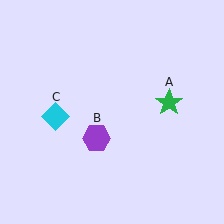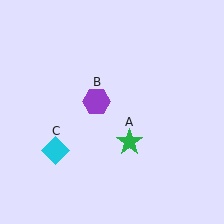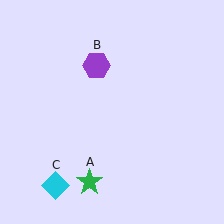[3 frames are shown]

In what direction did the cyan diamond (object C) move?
The cyan diamond (object C) moved down.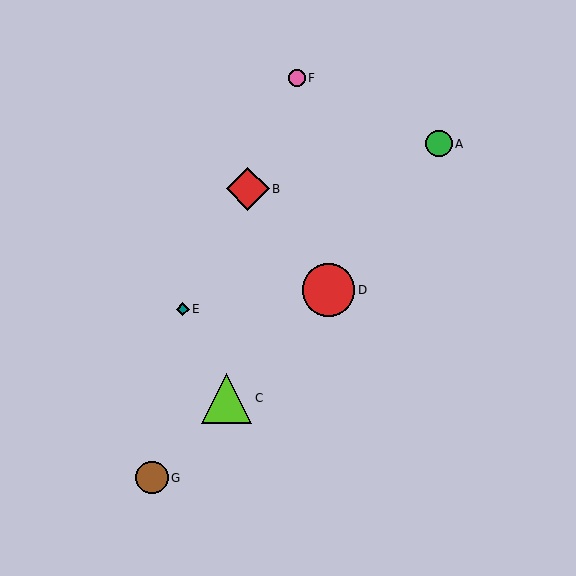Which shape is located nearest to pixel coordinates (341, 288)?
The red circle (labeled D) at (329, 290) is nearest to that location.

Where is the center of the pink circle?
The center of the pink circle is at (297, 78).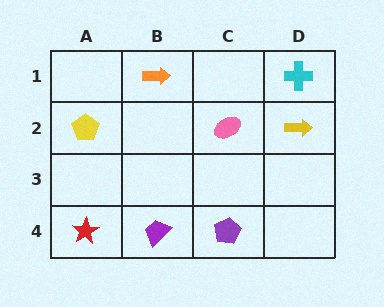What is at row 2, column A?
A yellow pentagon.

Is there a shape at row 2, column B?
No, that cell is empty.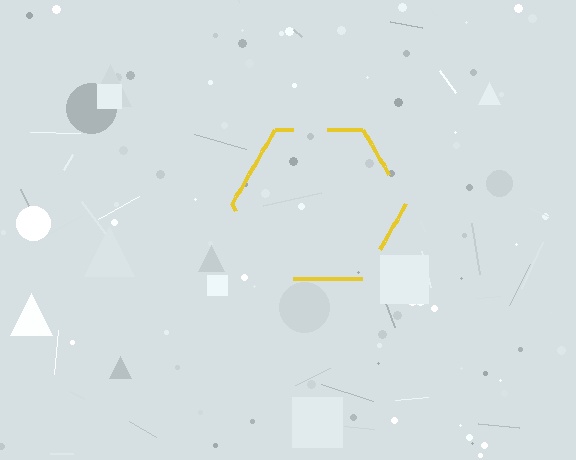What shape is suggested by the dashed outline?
The dashed outline suggests a hexagon.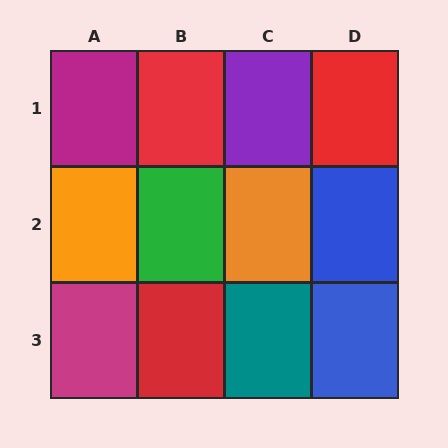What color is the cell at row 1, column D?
Red.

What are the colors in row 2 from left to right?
Orange, green, orange, blue.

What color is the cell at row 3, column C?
Teal.